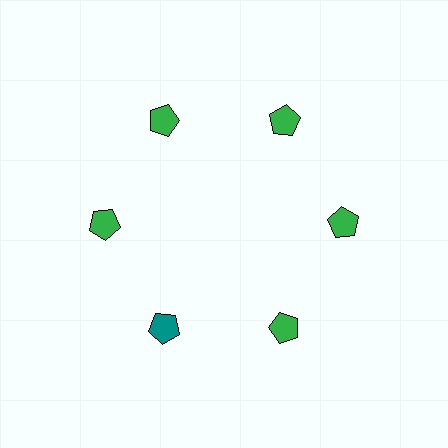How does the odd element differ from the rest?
It has a different color: teal instead of green.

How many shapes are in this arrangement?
There are 6 shapes arranged in a ring pattern.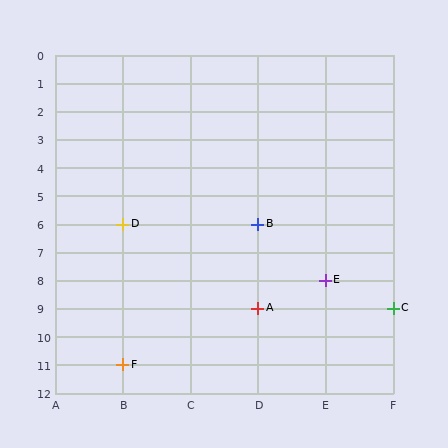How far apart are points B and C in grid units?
Points B and C are 2 columns and 3 rows apart (about 3.6 grid units diagonally).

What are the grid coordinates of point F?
Point F is at grid coordinates (B, 11).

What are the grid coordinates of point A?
Point A is at grid coordinates (D, 9).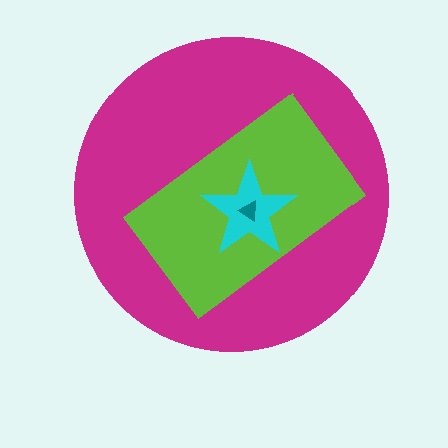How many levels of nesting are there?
4.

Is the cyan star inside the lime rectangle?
Yes.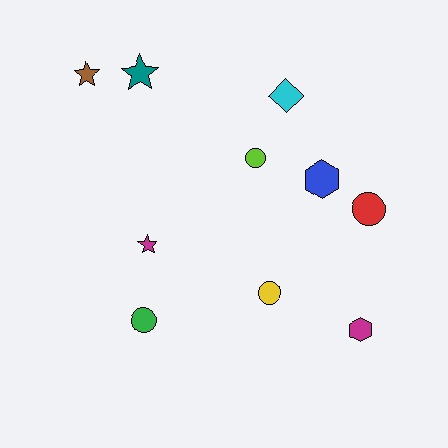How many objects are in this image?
There are 10 objects.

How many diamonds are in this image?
There is 1 diamond.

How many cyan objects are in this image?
There is 1 cyan object.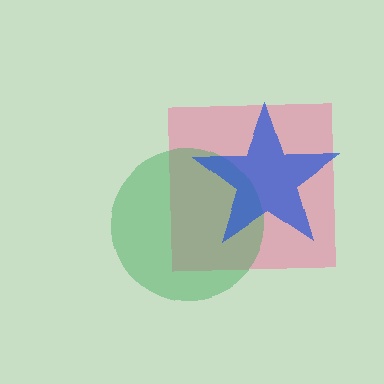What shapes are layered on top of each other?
The layered shapes are: a pink square, a green circle, a blue star.